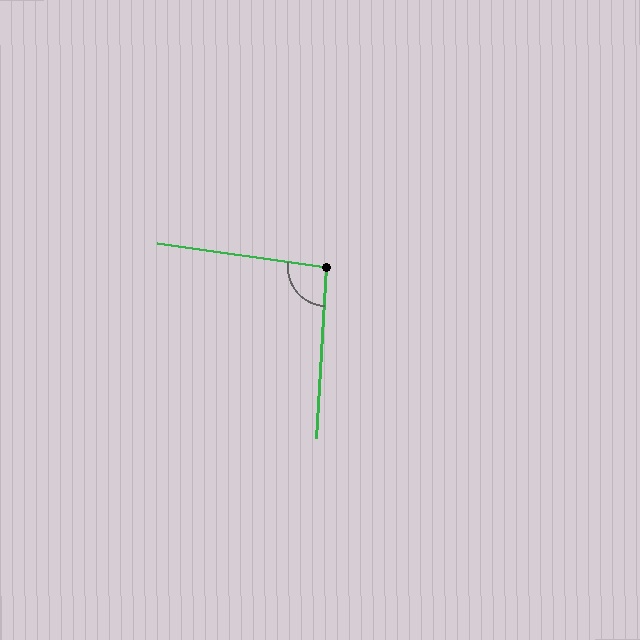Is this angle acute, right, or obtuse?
It is approximately a right angle.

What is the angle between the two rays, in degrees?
Approximately 95 degrees.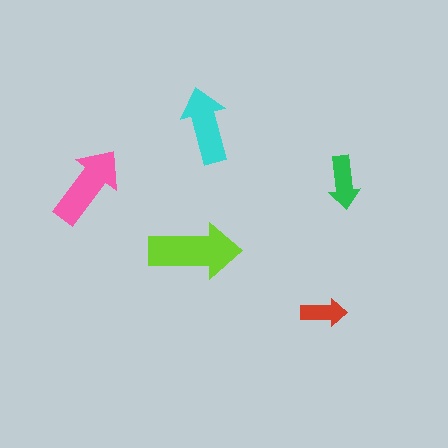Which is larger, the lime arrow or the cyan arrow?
The lime one.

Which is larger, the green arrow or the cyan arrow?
The cyan one.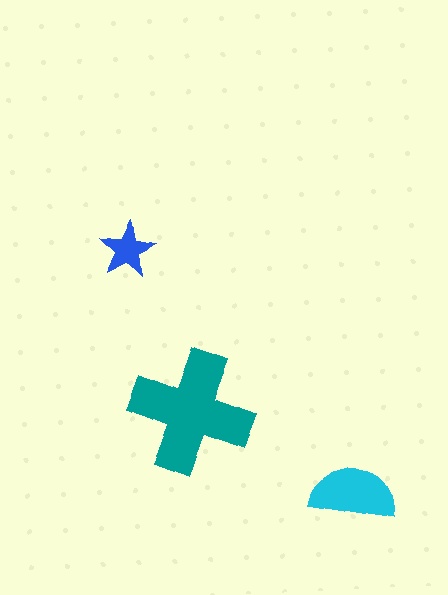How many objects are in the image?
There are 3 objects in the image.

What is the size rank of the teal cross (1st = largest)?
1st.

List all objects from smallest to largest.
The blue star, the cyan semicircle, the teal cross.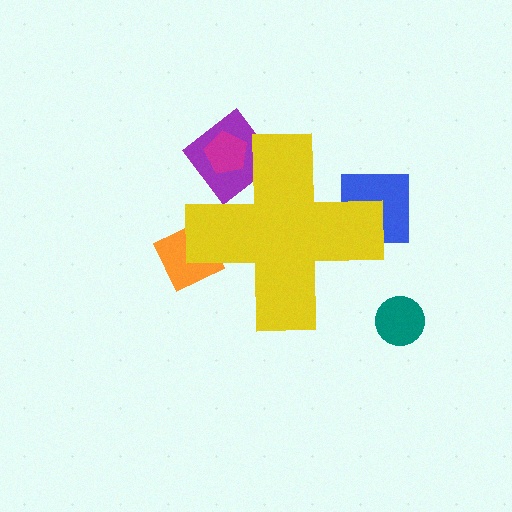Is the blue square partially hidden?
Yes, the blue square is partially hidden behind the yellow cross.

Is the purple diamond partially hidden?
Yes, the purple diamond is partially hidden behind the yellow cross.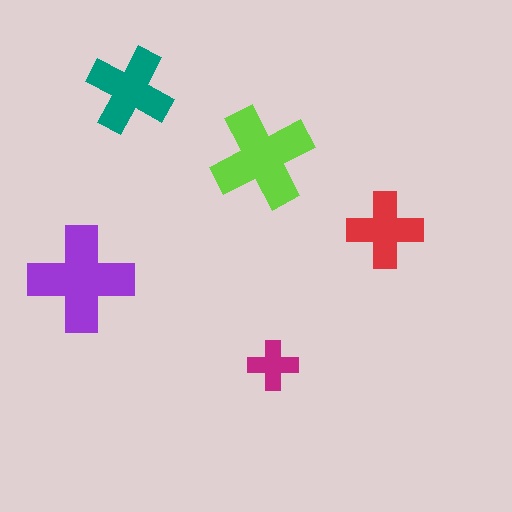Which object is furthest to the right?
The red cross is rightmost.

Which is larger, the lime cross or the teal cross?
The lime one.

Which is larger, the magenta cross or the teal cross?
The teal one.